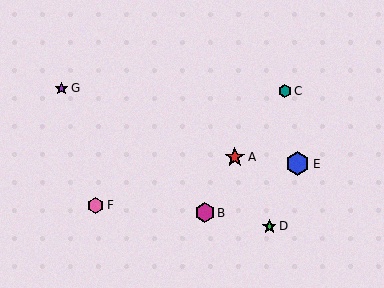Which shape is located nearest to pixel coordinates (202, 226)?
The magenta hexagon (labeled B) at (205, 213) is nearest to that location.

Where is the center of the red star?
The center of the red star is at (235, 157).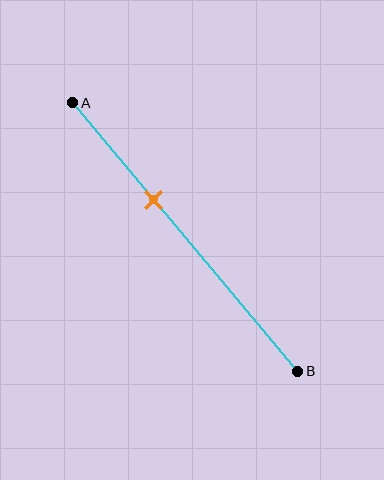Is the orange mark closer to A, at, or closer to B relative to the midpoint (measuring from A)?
The orange mark is closer to point A than the midpoint of segment AB.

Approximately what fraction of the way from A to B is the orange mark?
The orange mark is approximately 35% of the way from A to B.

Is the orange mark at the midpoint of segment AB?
No, the mark is at about 35% from A, not at the 50% midpoint.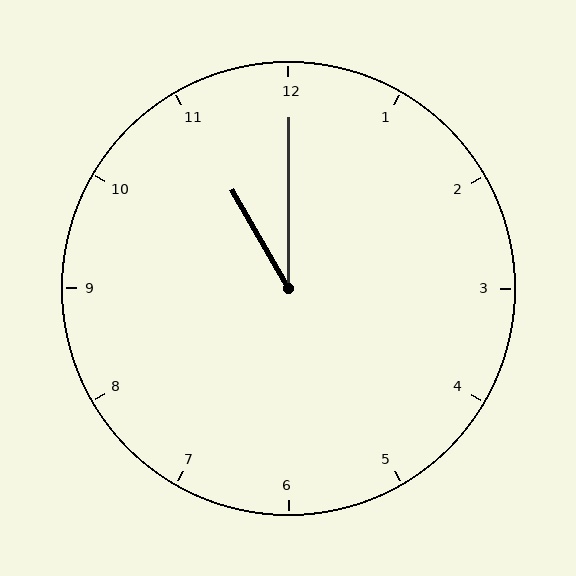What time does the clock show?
11:00.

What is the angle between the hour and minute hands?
Approximately 30 degrees.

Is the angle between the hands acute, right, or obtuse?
It is acute.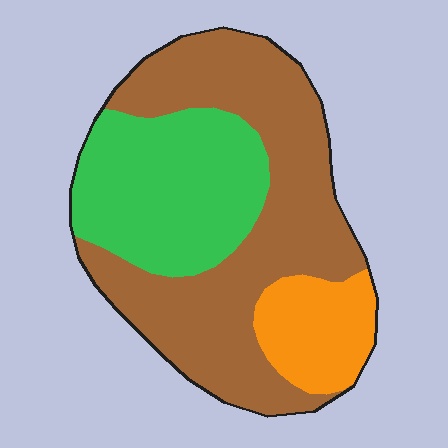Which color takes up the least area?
Orange, at roughly 15%.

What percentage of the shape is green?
Green covers 32% of the shape.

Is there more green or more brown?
Brown.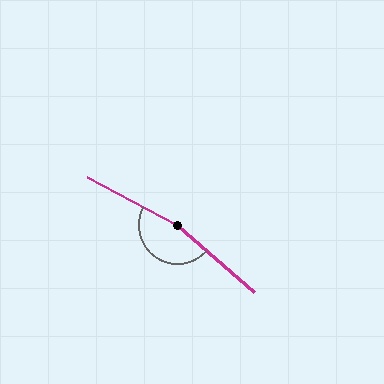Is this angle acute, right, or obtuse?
It is obtuse.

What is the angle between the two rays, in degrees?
Approximately 167 degrees.